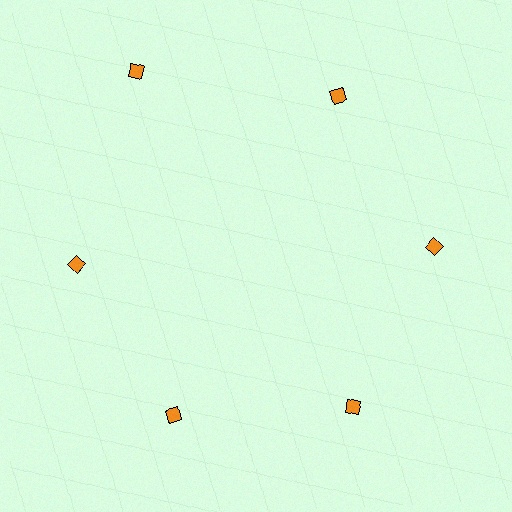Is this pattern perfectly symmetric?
No. The 6 orange diamonds are arranged in a ring, but one element near the 11 o'clock position is pushed outward from the center, breaking the 6-fold rotational symmetry.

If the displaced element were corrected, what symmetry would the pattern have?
It would have 6-fold rotational symmetry — the pattern would map onto itself every 60 degrees.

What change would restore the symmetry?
The symmetry would be restored by moving it inward, back onto the ring so that all 6 diamonds sit at equal angles and equal distance from the center.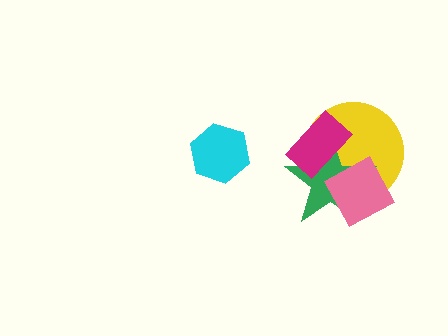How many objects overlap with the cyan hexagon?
0 objects overlap with the cyan hexagon.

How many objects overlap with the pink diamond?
2 objects overlap with the pink diamond.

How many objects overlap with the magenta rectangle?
2 objects overlap with the magenta rectangle.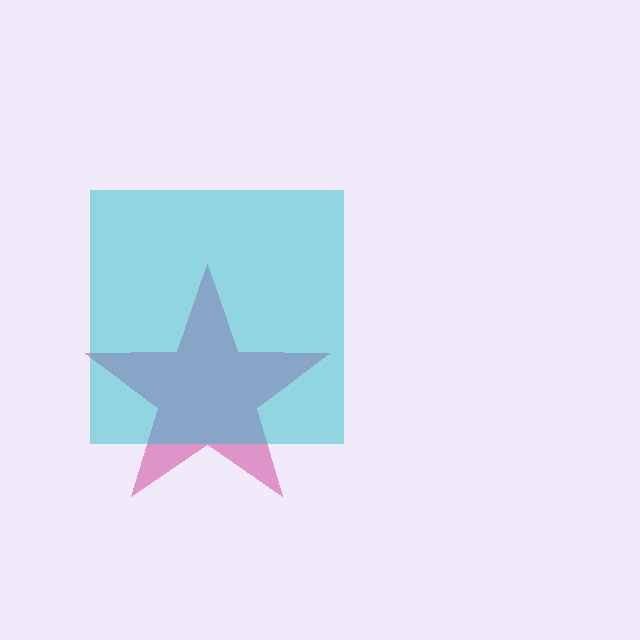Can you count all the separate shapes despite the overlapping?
Yes, there are 2 separate shapes.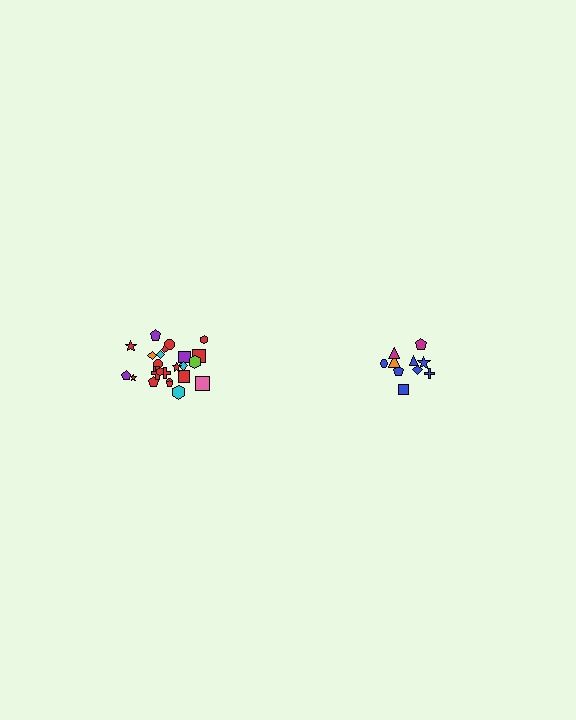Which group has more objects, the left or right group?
The left group.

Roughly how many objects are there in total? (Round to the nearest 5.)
Roughly 35 objects in total.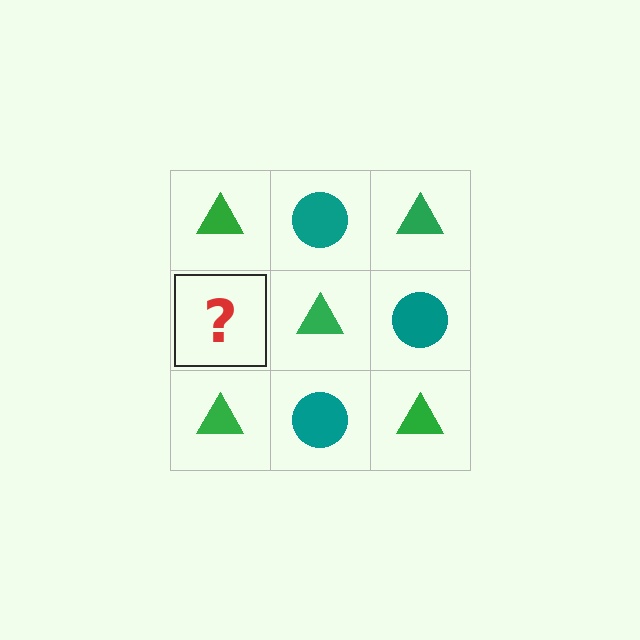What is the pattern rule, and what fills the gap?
The rule is that it alternates green triangle and teal circle in a checkerboard pattern. The gap should be filled with a teal circle.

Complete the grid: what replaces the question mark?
The question mark should be replaced with a teal circle.